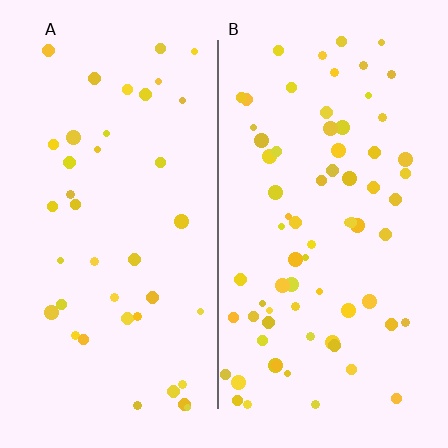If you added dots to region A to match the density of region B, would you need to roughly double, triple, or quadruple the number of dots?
Approximately double.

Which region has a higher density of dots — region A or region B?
B (the right).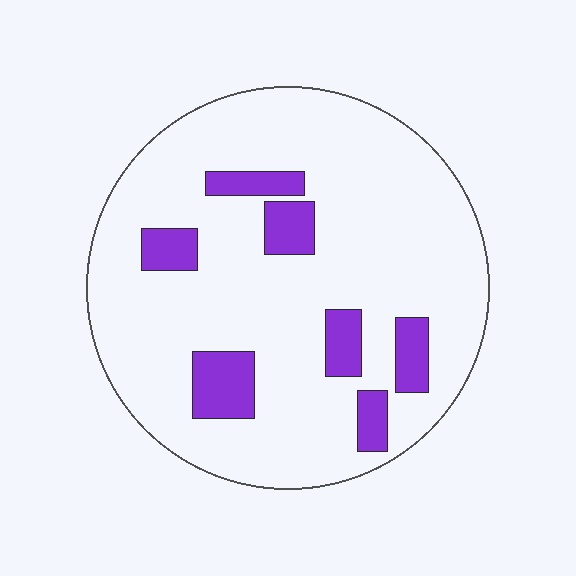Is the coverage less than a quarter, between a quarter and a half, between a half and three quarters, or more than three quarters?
Less than a quarter.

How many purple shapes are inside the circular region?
7.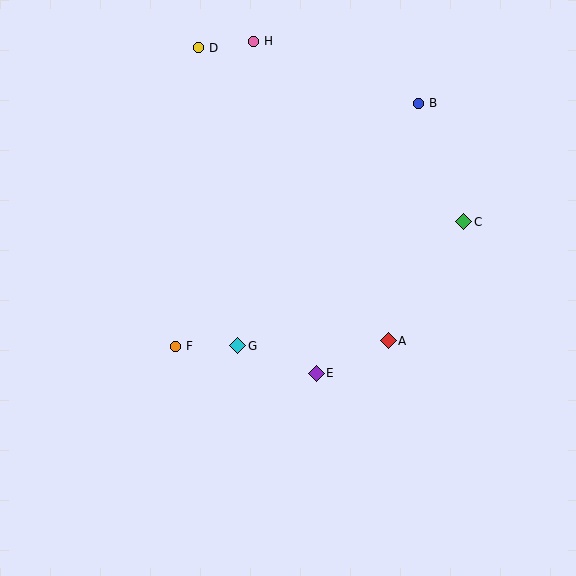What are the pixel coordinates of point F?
Point F is at (176, 346).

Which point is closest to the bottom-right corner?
Point A is closest to the bottom-right corner.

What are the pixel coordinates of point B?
Point B is at (419, 103).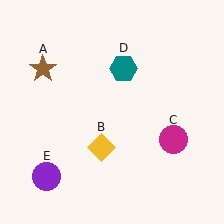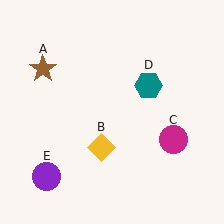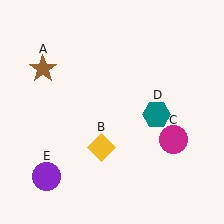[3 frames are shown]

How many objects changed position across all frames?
1 object changed position: teal hexagon (object D).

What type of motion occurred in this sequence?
The teal hexagon (object D) rotated clockwise around the center of the scene.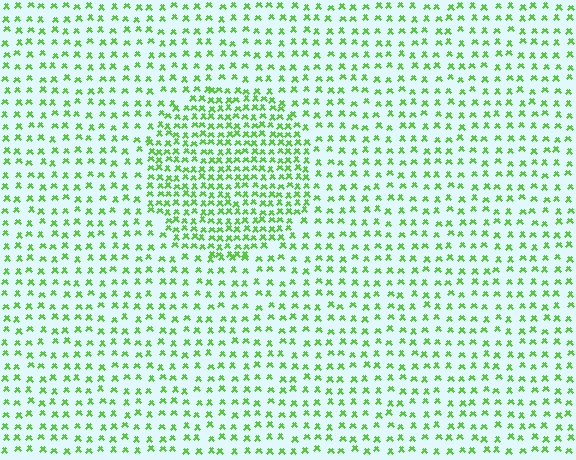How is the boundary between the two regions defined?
The boundary is defined by a change in element density (approximately 1.9x ratio). All elements are the same color, size, and shape.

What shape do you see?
I see a circle.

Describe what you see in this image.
The image contains small lime elements arranged at two different densities. A circle-shaped region is visible where the elements are more densely packed than the surrounding area.